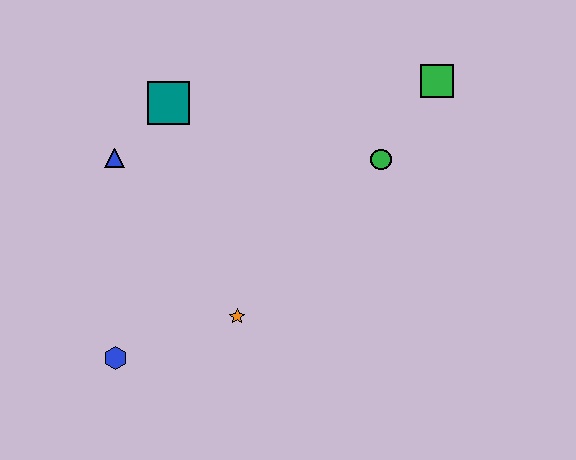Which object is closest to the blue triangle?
The teal square is closest to the blue triangle.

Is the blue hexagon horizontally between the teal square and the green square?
No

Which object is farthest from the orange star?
The green square is farthest from the orange star.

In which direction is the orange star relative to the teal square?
The orange star is below the teal square.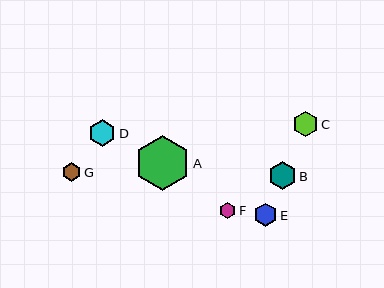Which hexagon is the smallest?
Hexagon F is the smallest with a size of approximately 17 pixels.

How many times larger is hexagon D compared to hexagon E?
Hexagon D is approximately 1.2 times the size of hexagon E.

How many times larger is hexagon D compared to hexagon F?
Hexagon D is approximately 1.6 times the size of hexagon F.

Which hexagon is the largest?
Hexagon A is the largest with a size of approximately 55 pixels.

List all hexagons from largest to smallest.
From largest to smallest: A, B, D, C, E, G, F.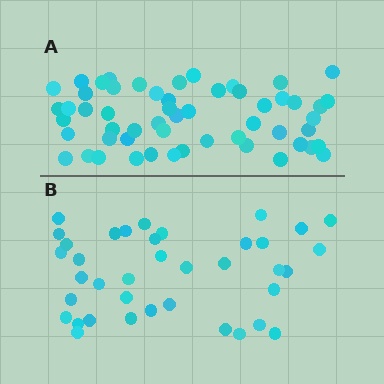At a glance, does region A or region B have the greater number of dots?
Region A (the top region) has more dots.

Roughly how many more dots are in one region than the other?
Region A has approximately 15 more dots than region B.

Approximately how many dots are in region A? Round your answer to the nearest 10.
About 60 dots. (The exact count is 55, which rounds to 60.)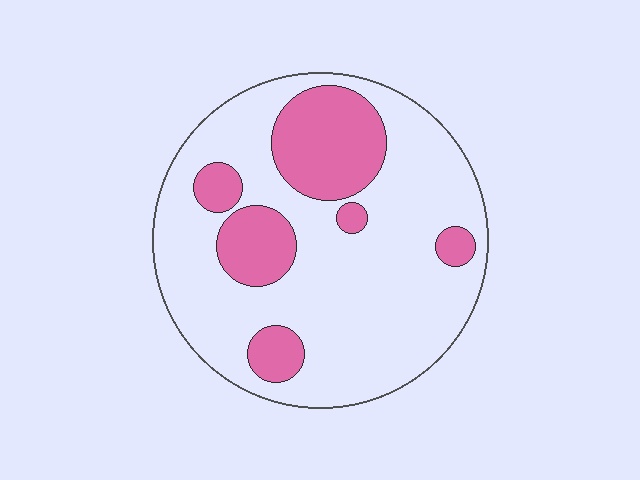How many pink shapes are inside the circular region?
6.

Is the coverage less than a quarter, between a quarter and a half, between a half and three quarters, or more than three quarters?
Between a quarter and a half.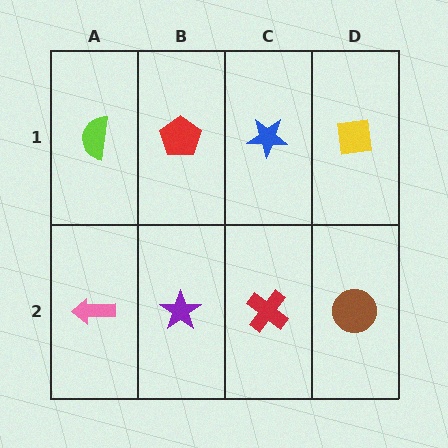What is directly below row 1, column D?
A brown circle.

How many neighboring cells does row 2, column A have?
2.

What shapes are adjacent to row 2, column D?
A yellow square (row 1, column D), a red cross (row 2, column C).